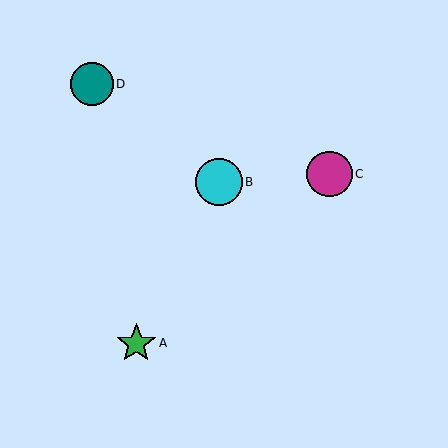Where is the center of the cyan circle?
The center of the cyan circle is at (219, 182).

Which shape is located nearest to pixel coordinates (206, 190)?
The cyan circle (labeled B) at (219, 182) is nearest to that location.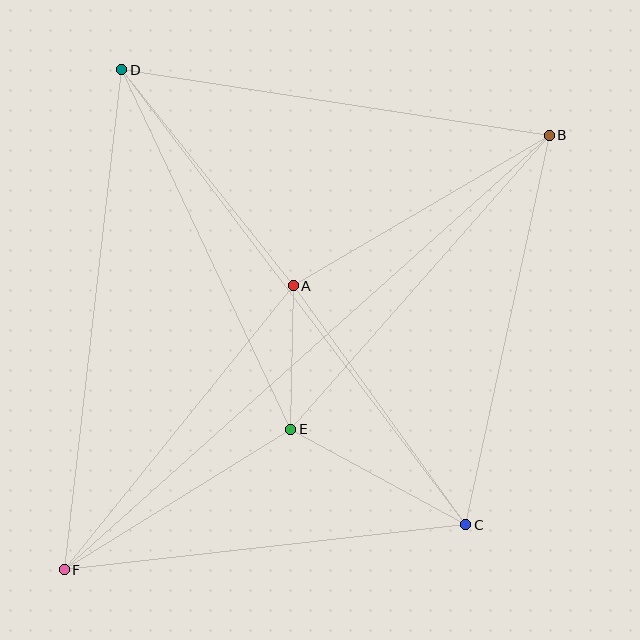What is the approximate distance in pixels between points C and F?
The distance between C and F is approximately 404 pixels.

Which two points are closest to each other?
Points A and E are closest to each other.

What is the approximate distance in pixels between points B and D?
The distance between B and D is approximately 433 pixels.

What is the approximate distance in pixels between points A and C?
The distance between A and C is approximately 295 pixels.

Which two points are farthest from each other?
Points B and F are farthest from each other.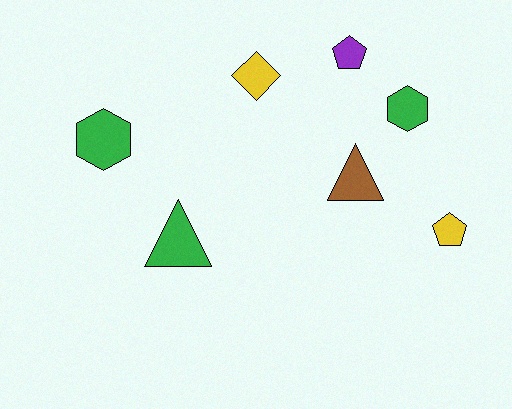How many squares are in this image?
There are no squares.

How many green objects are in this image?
There are 3 green objects.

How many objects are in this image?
There are 7 objects.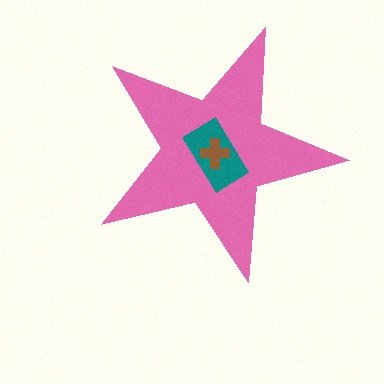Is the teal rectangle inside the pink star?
Yes.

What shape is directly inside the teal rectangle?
The brown cross.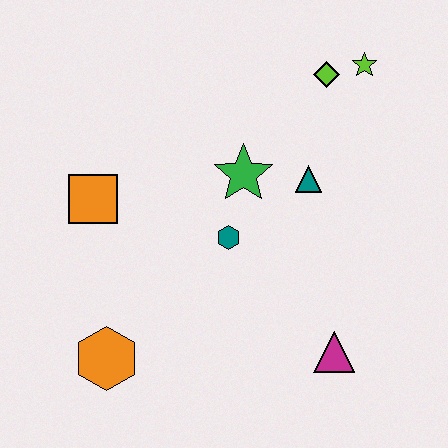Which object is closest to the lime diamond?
The lime star is closest to the lime diamond.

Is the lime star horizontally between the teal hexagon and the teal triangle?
No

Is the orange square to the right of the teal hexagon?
No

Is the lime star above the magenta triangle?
Yes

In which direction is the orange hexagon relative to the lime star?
The orange hexagon is below the lime star.